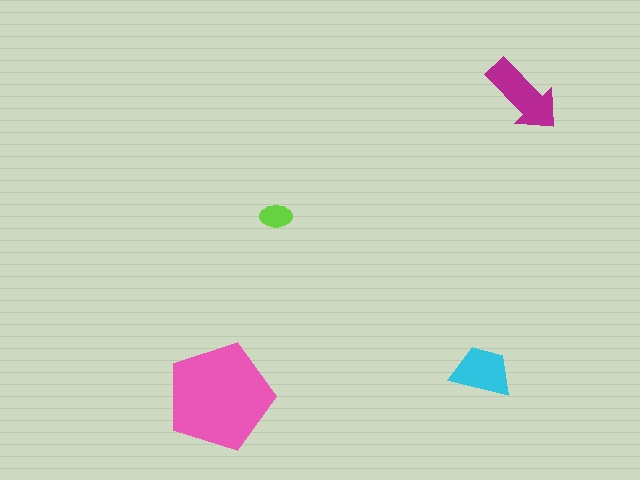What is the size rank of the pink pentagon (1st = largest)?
1st.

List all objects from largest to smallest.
The pink pentagon, the magenta arrow, the cyan trapezoid, the lime ellipse.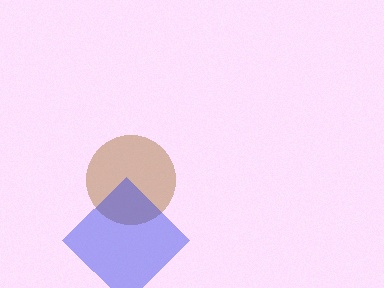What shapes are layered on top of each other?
The layered shapes are: a brown circle, a blue diamond.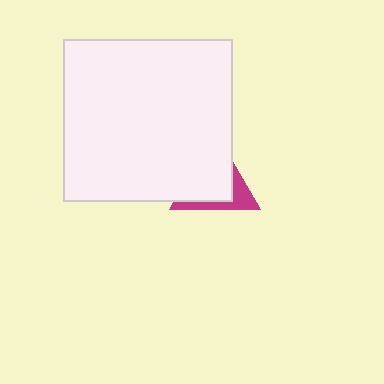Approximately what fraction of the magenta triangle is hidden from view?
Roughly 69% of the magenta triangle is hidden behind the white rectangle.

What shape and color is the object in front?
The object in front is a white rectangle.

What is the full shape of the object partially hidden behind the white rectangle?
The partially hidden object is a magenta triangle.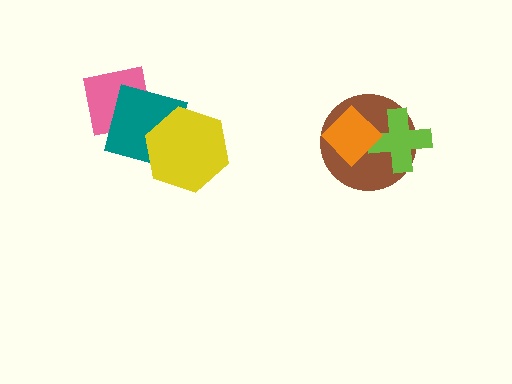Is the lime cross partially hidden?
Yes, it is partially covered by another shape.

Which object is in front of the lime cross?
The orange diamond is in front of the lime cross.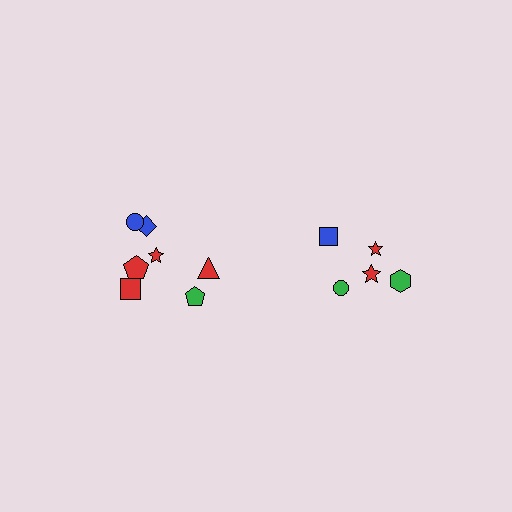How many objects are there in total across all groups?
There are 12 objects.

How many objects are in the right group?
There are 5 objects.